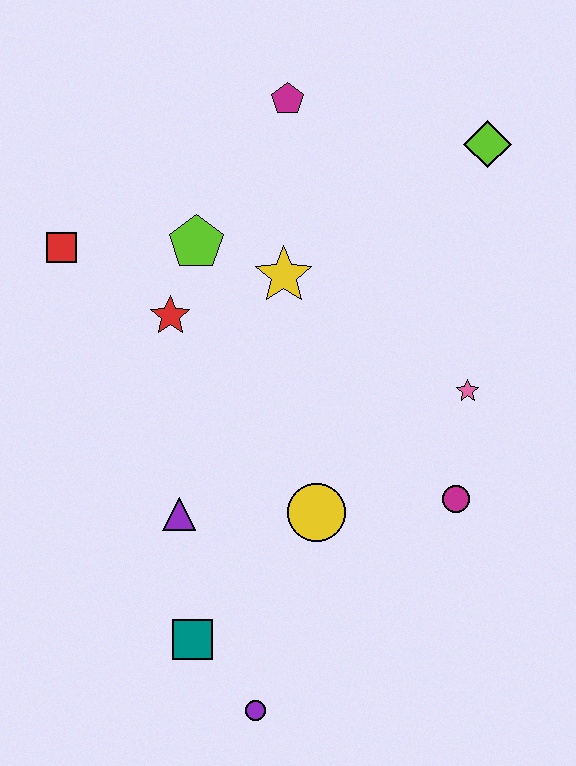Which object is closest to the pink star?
The magenta circle is closest to the pink star.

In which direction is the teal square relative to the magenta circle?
The teal square is to the left of the magenta circle.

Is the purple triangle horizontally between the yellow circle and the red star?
Yes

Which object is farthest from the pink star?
The red square is farthest from the pink star.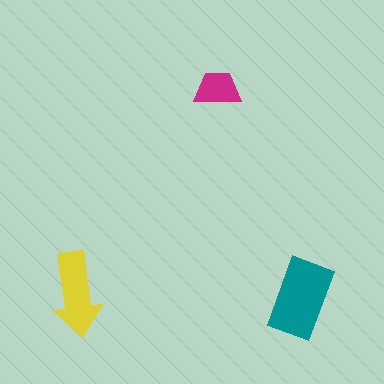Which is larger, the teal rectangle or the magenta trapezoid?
The teal rectangle.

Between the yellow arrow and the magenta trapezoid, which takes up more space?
The yellow arrow.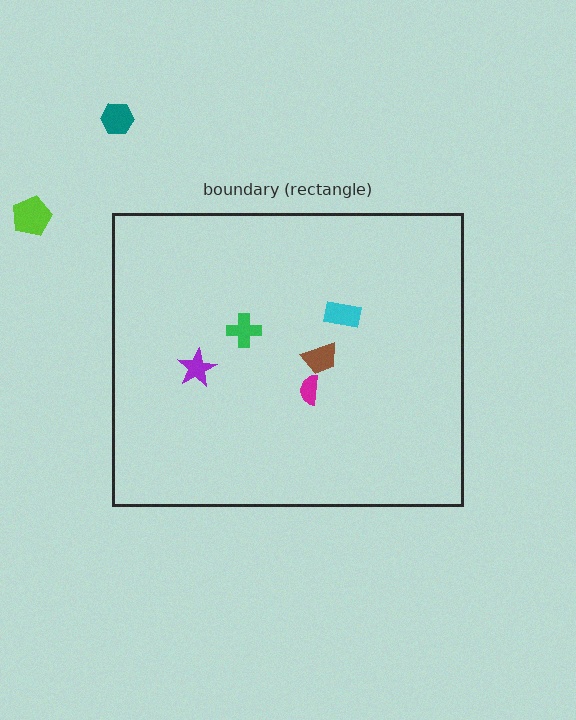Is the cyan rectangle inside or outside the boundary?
Inside.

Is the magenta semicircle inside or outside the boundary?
Inside.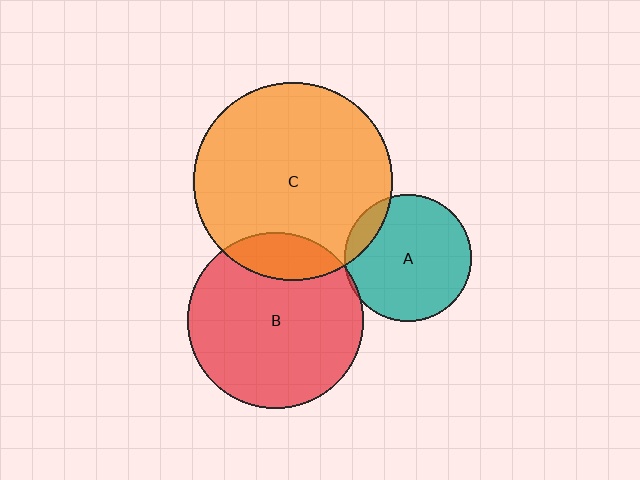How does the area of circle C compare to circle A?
Approximately 2.4 times.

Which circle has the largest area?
Circle C (orange).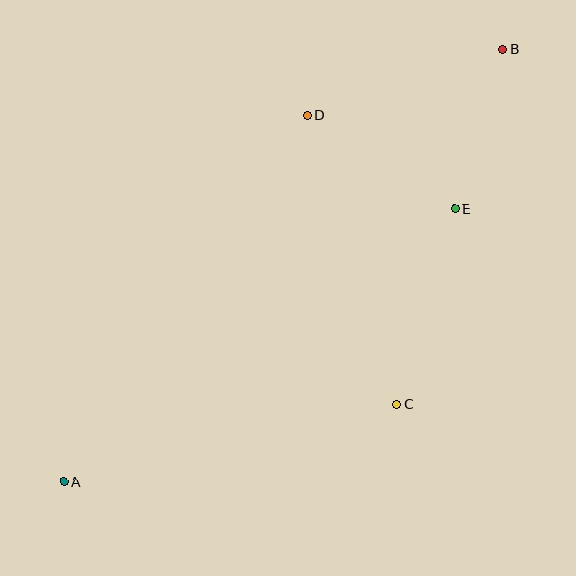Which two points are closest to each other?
Points B and E are closest to each other.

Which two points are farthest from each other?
Points A and B are farthest from each other.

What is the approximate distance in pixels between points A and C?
The distance between A and C is approximately 342 pixels.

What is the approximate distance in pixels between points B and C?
The distance between B and C is approximately 370 pixels.